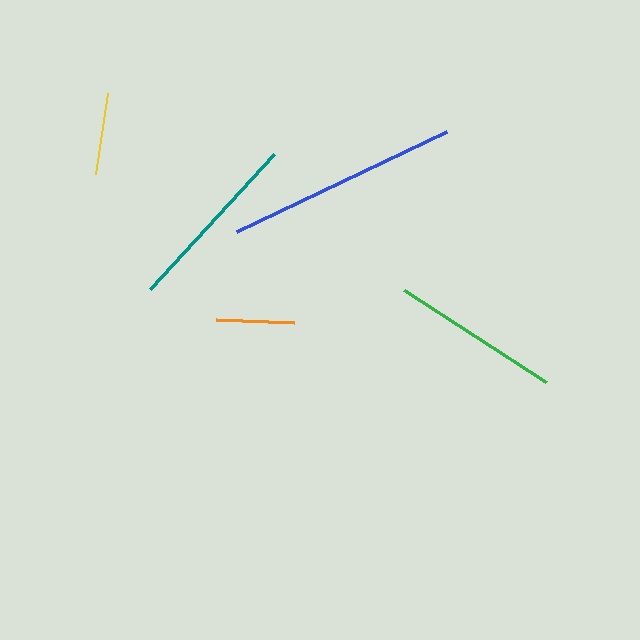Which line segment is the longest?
The blue line is the longest at approximately 232 pixels.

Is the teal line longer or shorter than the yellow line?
The teal line is longer than the yellow line.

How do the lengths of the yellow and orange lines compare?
The yellow and orange lines are approximately the same length.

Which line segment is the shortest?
The orange line is the shortest at approximately 79 pixels.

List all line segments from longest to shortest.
From longest to shortest: blue, teal, green, yellow, orange.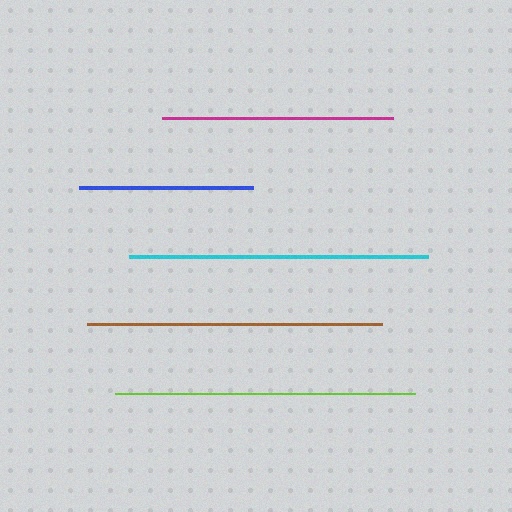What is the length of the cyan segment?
The cyan segment is approximately 299 pixels long.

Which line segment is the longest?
The lime line is the longest at approximately 300 pixels.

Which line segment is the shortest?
The blue line is the shortest at approximately 174 pixels.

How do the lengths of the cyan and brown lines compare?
The cyan and brown lines are approximately the same length.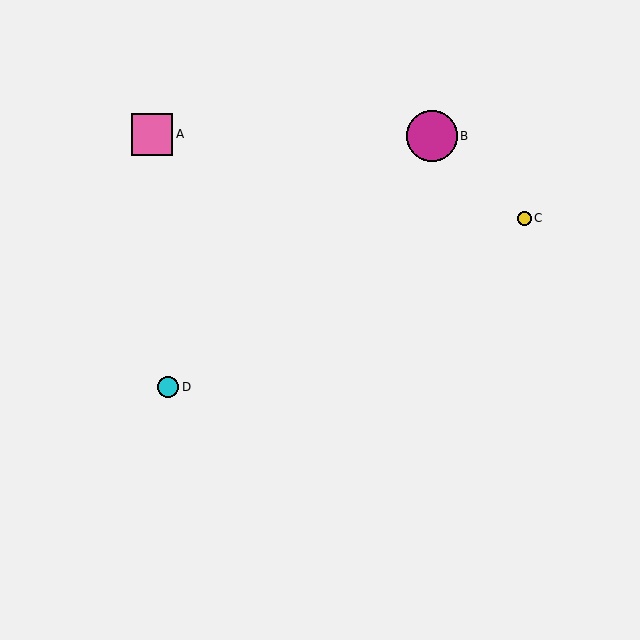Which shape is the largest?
The magenta circle (labeled B) is the largest.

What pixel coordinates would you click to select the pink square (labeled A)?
Click at (152, 134) to select the pink square A.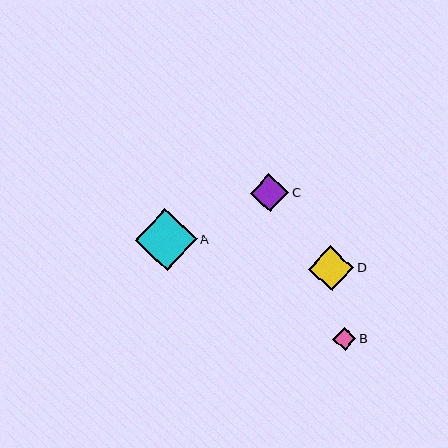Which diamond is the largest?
Diamond A is the largest with a size of approximately 62 pixels.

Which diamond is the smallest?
Diamond B is the smallest with a size of approximately 23 pixels.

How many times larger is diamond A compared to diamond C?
Diamond A is approximately 1.6 times the size of diamond C.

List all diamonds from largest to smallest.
From largest to smallest: A, D, C, B.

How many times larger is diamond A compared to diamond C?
Diamond A is approximately 1.6 times the size of diamond C.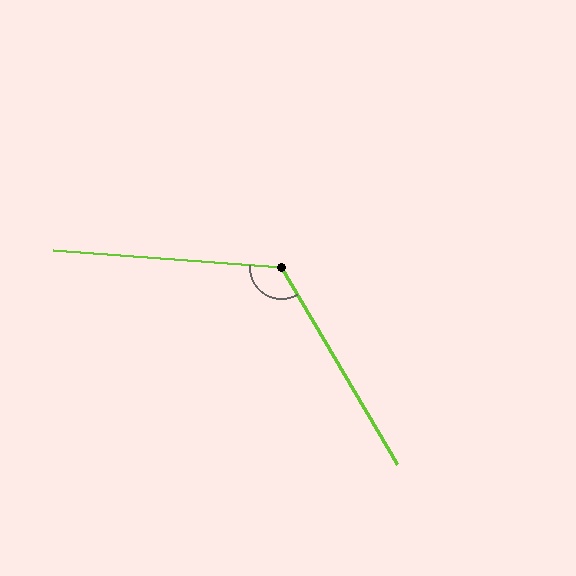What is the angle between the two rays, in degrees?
Approximately 125 degrees.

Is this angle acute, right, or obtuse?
It is obtuse.